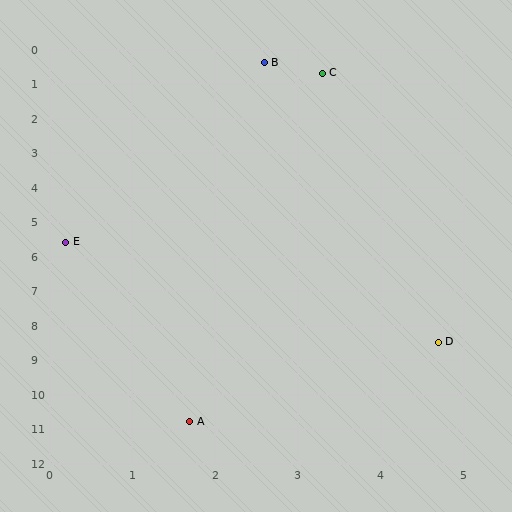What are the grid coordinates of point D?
Point D is at approximately (4.7, 8.5).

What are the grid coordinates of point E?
Point E is at approximately (0.2, 5.6).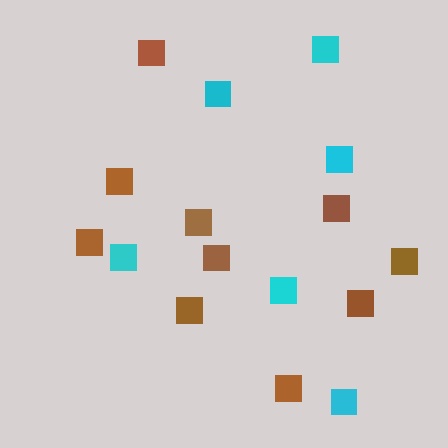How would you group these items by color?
There are 2 groups: one group of cyan squares (6) and one group of brown squares (10).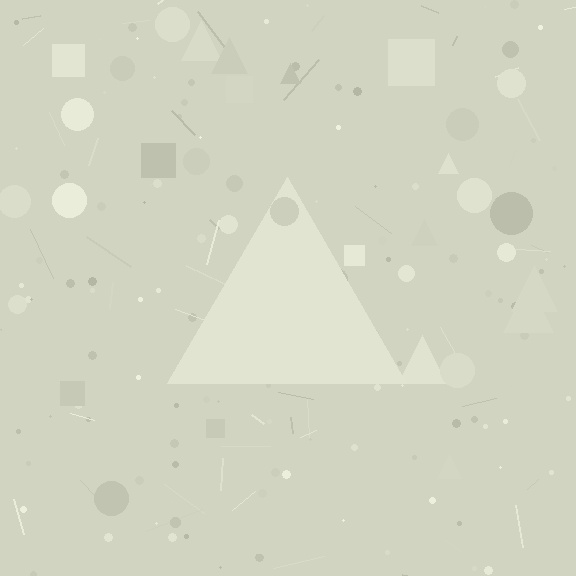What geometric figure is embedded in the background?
A triangle is embedded in the background.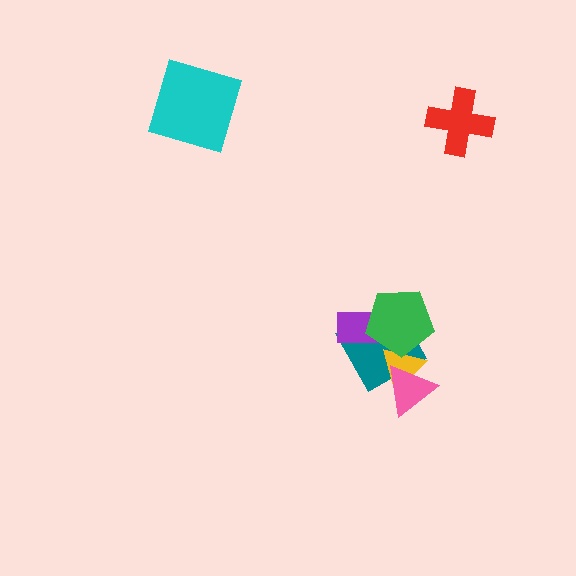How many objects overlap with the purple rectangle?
2 objects overlap with the purple rectangle.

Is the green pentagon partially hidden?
No, no other shape covers it.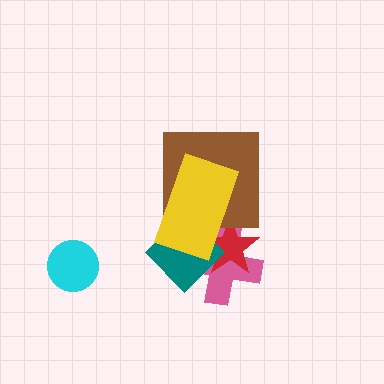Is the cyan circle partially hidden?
No, no other shape covers it.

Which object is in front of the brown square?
The yellow rectangle is in front of the brown square.